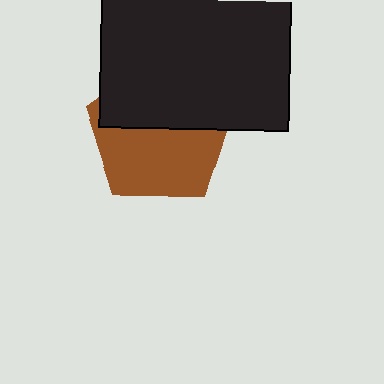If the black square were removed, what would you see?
You would see the complete brown pentagon.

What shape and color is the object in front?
The object in front is a black square.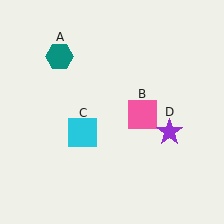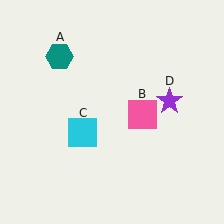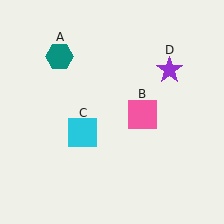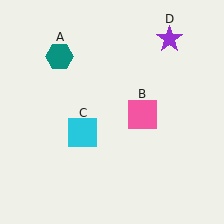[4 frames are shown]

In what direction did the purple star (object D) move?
The purple star (object D) moved up.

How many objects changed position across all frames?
1 object changed position: purple star (object D).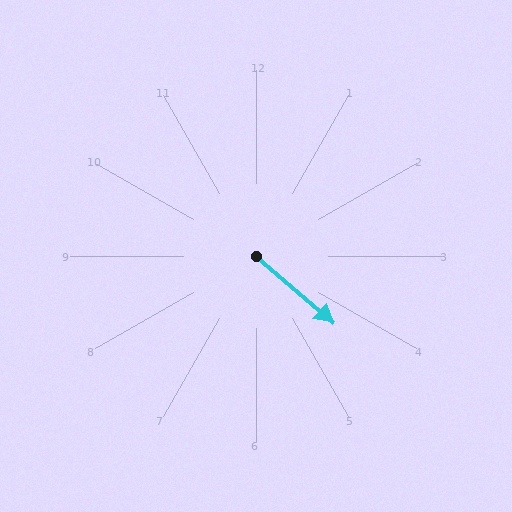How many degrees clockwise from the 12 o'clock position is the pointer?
Approximately 131 degrees.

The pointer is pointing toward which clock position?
Roughly 4 o'clock.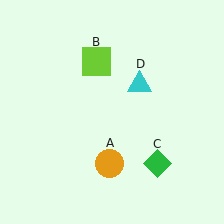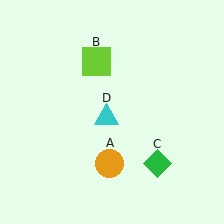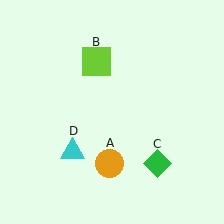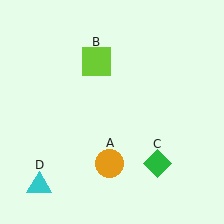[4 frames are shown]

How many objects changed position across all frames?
1 object changed position: cyan triangle (object D).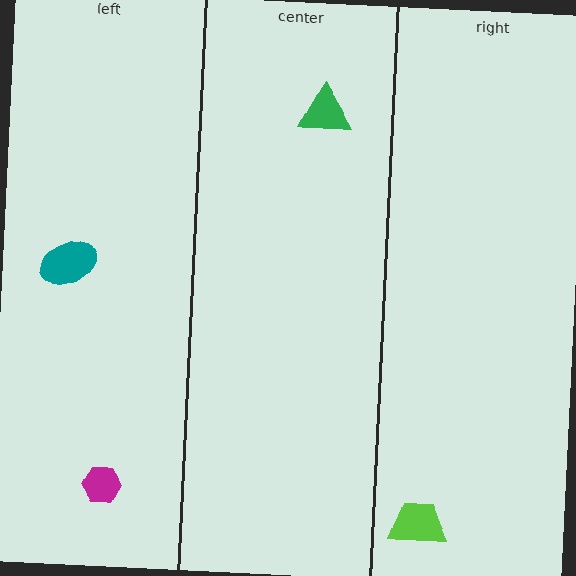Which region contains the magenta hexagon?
The left region.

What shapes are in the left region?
The teal ellipse, the magenta hexagon.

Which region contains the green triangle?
The center region.